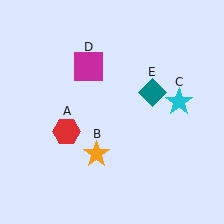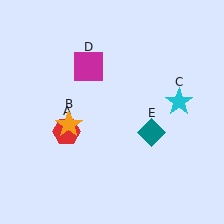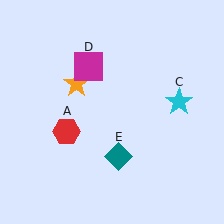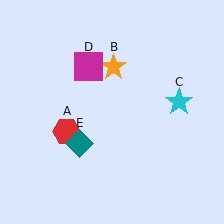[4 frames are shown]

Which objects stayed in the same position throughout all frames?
Red hexagon (object A) and cyan star (object C) and magenta square (object D) remained stationary.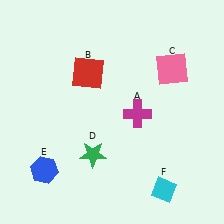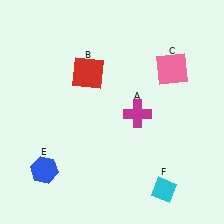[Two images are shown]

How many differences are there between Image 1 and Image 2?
There is 1 difference between the two images.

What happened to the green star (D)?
The green star (D) was removed in Image 2. It was in the bottom-left area of Image 1.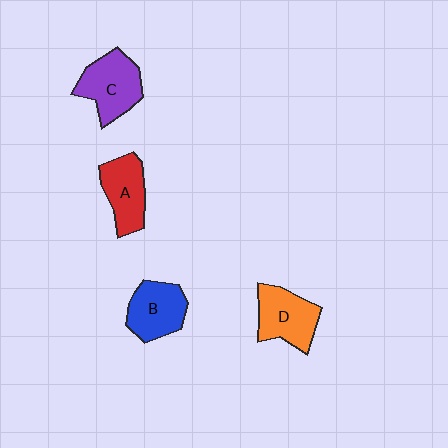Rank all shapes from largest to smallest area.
From largest to smallest: C (purple), D (orange), B (blue), A (red).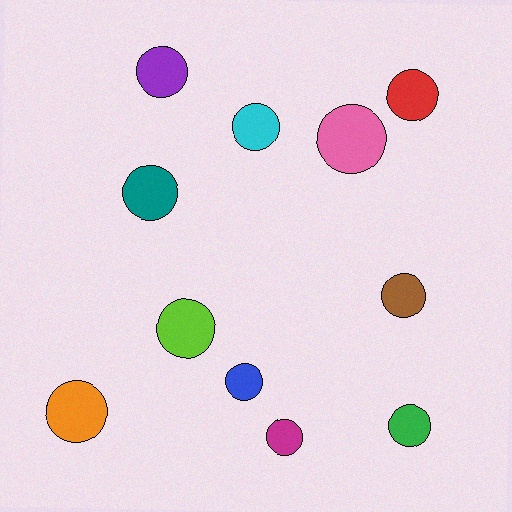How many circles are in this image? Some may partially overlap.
There are 11 circles.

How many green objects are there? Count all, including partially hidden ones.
There is 1 green object.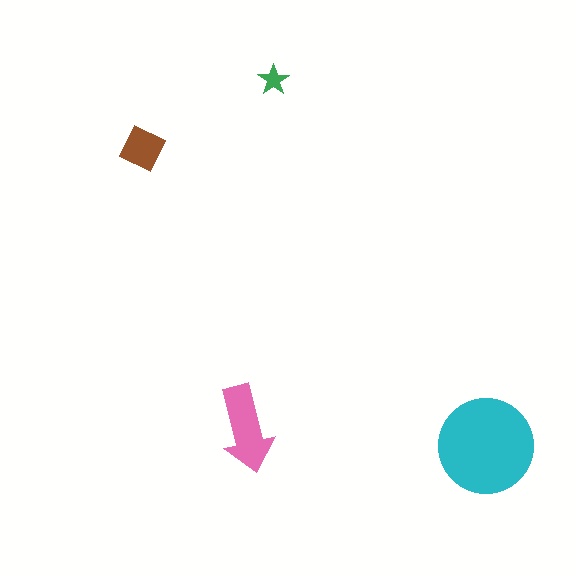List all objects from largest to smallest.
The cyan circle, the pink arrow, the brown square, the green star.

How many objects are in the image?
There are 4 objects in the image.